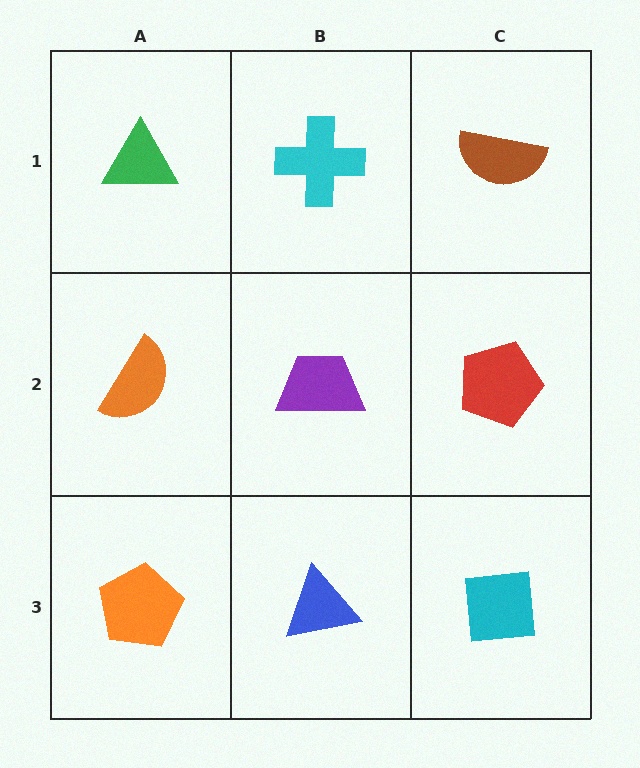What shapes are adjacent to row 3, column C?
A red pentagon (row 2, column C), a blue triangle (row 3, column B).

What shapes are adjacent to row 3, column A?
An orange semicircle (row 2, column A), a blue triangle (row 3, column B).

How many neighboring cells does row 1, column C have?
2.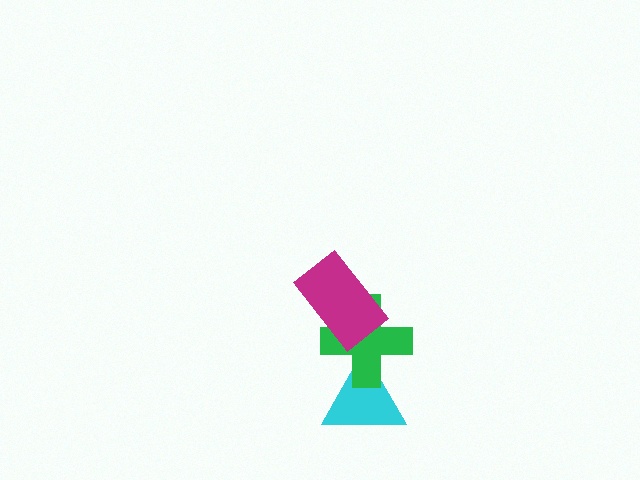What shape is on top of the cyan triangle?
The green cross is on top of the cyan triangle.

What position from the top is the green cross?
The green cross is 2nd from the top.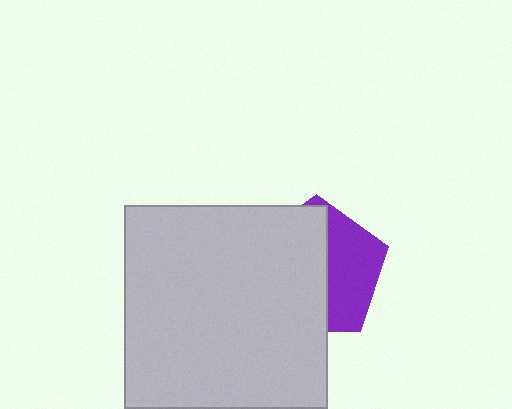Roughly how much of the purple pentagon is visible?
A small part of it is visible (roughly 40%).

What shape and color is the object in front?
The object in front is a light gray square.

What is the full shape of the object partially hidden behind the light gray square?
The partially hidden object is a purple pentagon.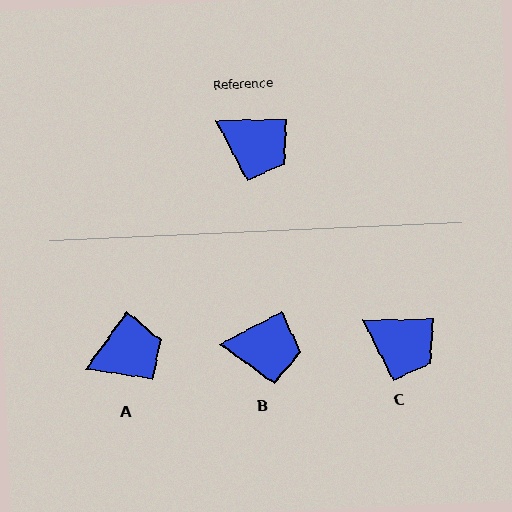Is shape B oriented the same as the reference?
No, it is off by about 27 degrees.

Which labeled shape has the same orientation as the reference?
C.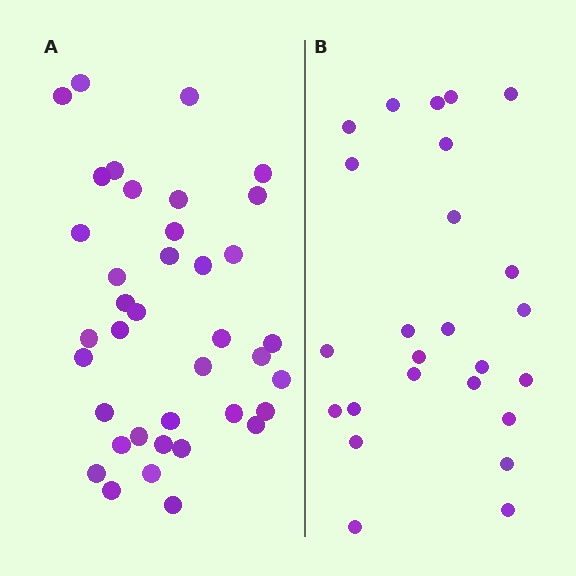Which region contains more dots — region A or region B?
Region A (the left region) has more dots.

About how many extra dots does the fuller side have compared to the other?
Region A has approximately 15 more dots than region B.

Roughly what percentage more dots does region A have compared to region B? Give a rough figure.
About 50% more.